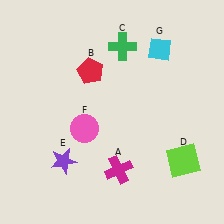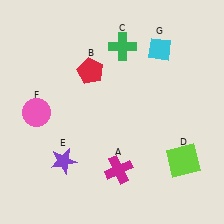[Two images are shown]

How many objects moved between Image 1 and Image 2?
1 object moved between the two images.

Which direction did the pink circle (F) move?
The pink circle (F) moved left.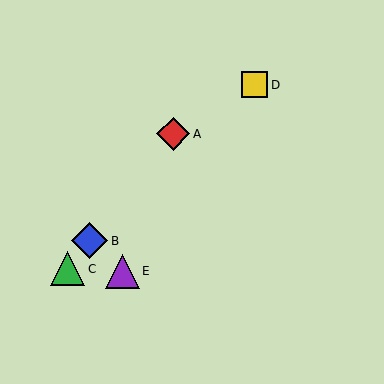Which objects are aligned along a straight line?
Objects A, B, C are aligned along a straight line.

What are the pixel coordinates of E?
Object E is at (122, 271).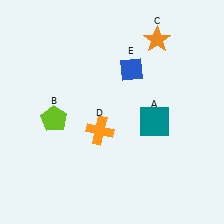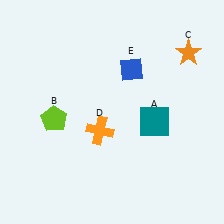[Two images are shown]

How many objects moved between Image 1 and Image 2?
1 object moved between the two images.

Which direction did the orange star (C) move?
The orange star (C) moved right.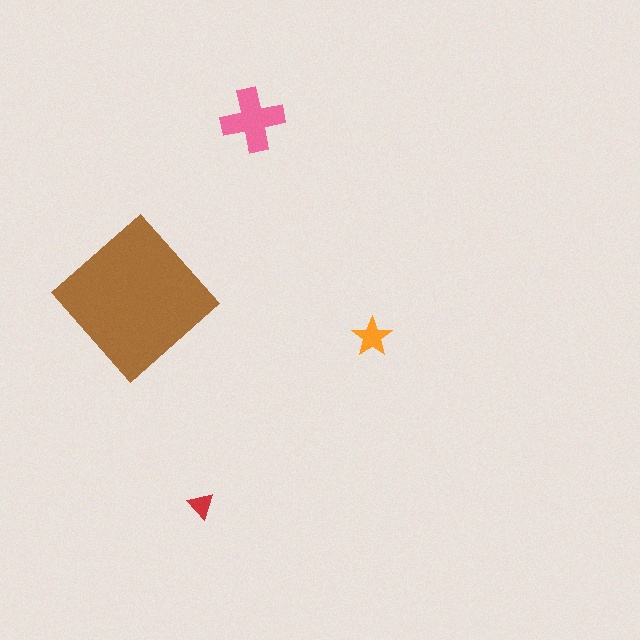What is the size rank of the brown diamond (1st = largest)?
1st.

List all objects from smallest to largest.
The red triangle, the orange star, the pink cross, the brown diamond.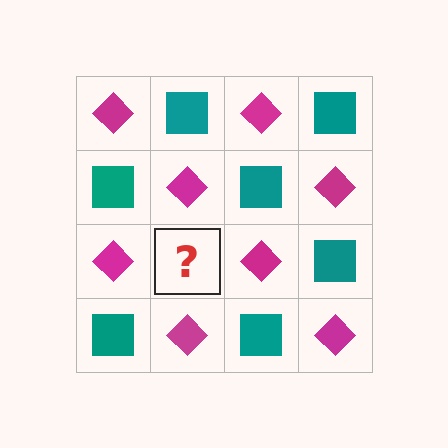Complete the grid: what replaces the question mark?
The question mark should be replaced with a teal square.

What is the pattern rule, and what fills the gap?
The rule is that it alternates magenta diamond and teal square in a checkerboard pattern. The gap should be filled with a teal square.